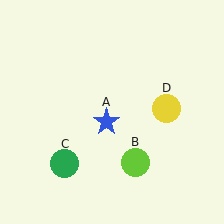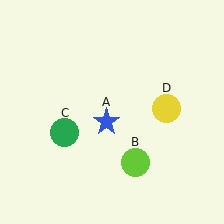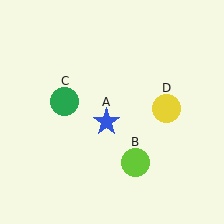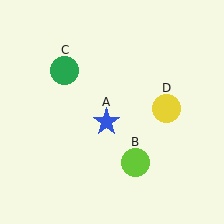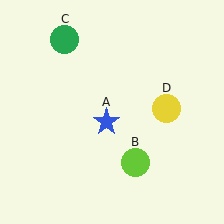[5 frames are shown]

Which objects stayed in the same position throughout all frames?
Blue star (object A) and lime circle (object B) and yellow circle (object D) remained stationary.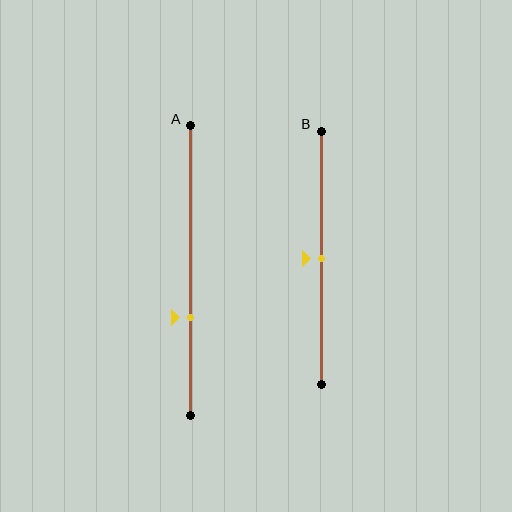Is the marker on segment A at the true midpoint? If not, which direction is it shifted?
No, the marker on segment A is shifted downward by about 16% of the segment length.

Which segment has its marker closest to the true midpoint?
Segment B has its marker closest to the true midpoint.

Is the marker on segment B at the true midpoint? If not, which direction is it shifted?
Yes, the marker on segment B is at the true midpoint.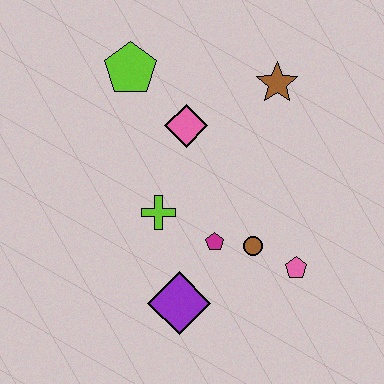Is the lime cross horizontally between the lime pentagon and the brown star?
Yes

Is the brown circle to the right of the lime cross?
Yes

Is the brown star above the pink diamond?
Yes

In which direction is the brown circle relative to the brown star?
The brown circle is below the brown star.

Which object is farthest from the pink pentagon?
The lime pentagon is farthest from the pink pentagon.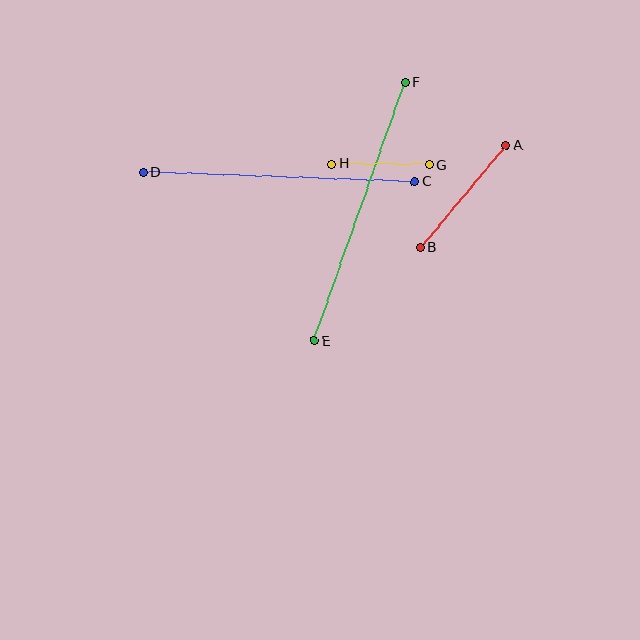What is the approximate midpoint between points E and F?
The midpoint is at approximately (360, 212) pixels.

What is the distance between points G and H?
The distance is approximately 98 pixels.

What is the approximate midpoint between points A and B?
The midpoint is at approximately (463, 197) pixels.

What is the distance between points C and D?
The distance is approximately 272 pixels.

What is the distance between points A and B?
The distance is approximately 133 pixels.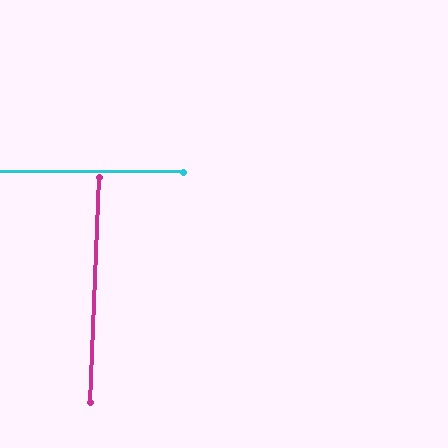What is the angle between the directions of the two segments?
Approximately 88 degrees.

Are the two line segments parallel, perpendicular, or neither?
Perpendicular — they meet at approximately 88°.